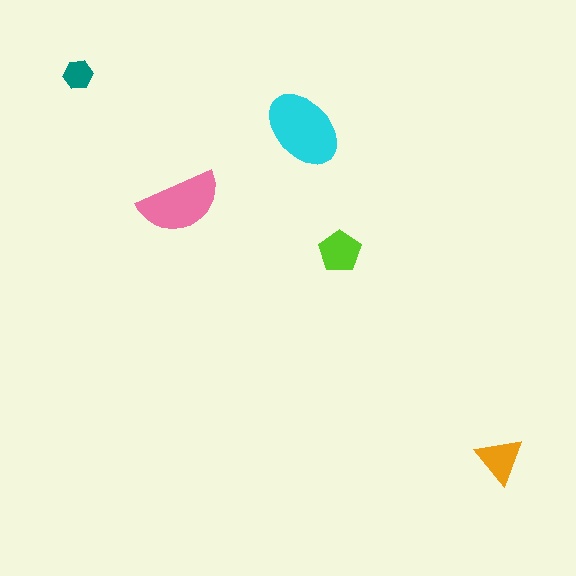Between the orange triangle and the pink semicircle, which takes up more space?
The pink semicircle.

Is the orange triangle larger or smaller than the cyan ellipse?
Smaller.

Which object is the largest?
The cyan ellipse.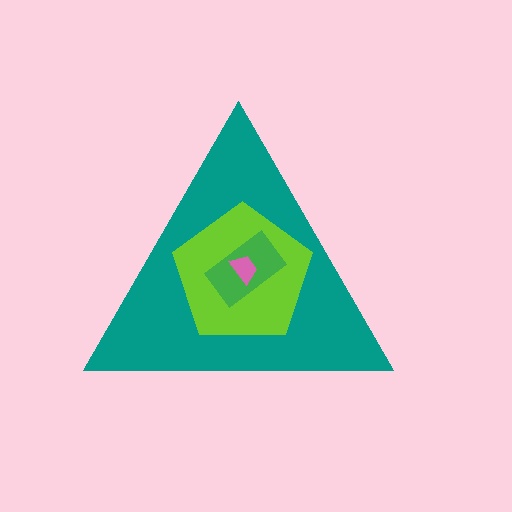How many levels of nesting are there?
4.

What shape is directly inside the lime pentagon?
The green rectangle.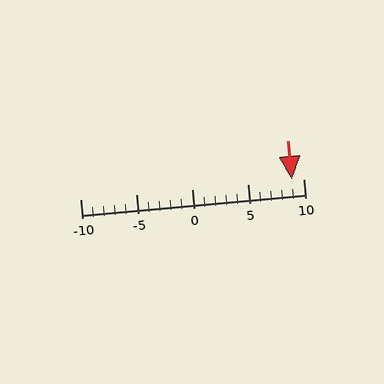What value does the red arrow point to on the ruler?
The red arrow points to approximately 9.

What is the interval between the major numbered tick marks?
The major tick marks are spaced 5 units apart.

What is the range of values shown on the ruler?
The ruler shows values from -10 to 10.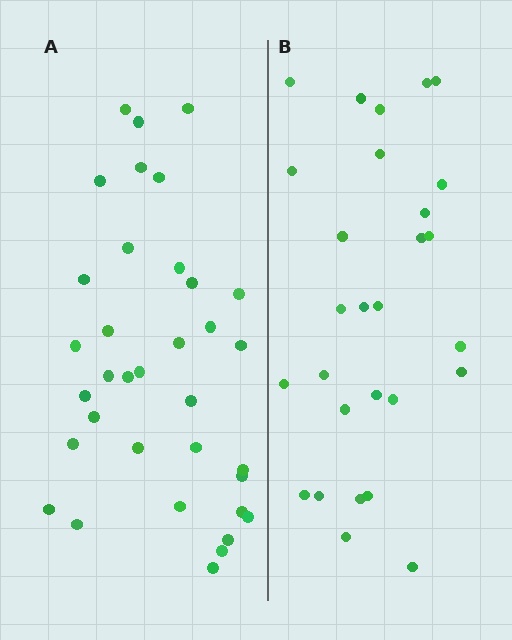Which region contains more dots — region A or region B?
Region A (the left region) has more dots.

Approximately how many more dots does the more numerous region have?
Region A has roughly 8 or so more dots than region B.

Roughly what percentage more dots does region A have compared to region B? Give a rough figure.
About 25% more.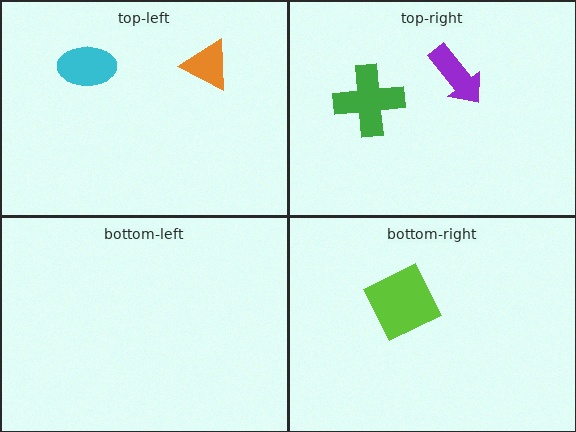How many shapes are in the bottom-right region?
1.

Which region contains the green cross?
The top-right region.